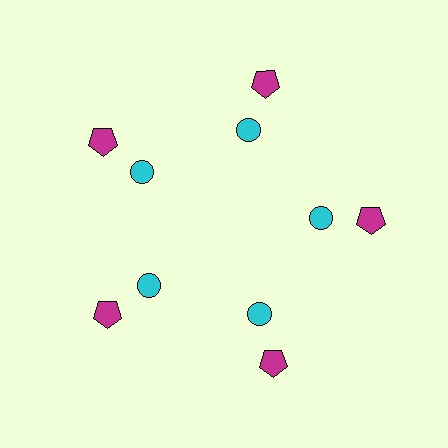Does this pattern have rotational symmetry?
Yes, this pattern has 5-fold rotational symmetry. It looks the same after rotating 72 degrees around the center.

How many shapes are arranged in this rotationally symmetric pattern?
There are 10 shapes, arranged in 5 groups of 2.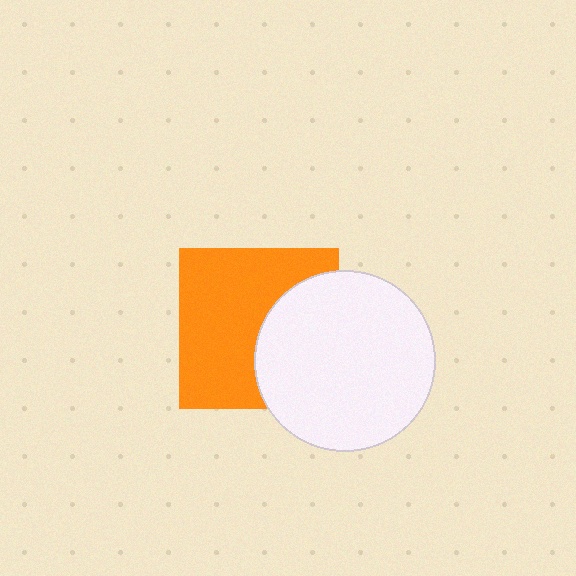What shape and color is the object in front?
The object in front is a white circle.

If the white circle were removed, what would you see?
You would see the complete orange square.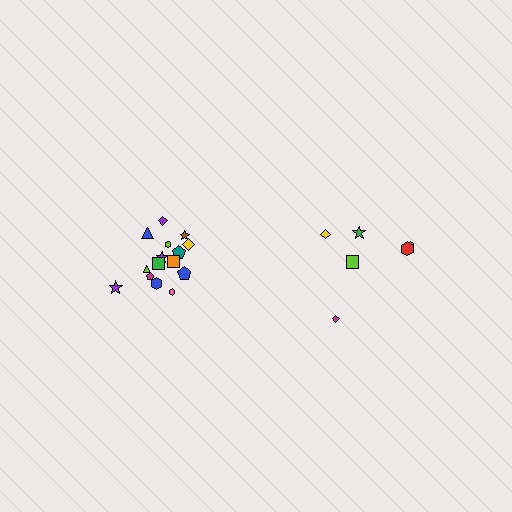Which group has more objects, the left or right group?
The left group.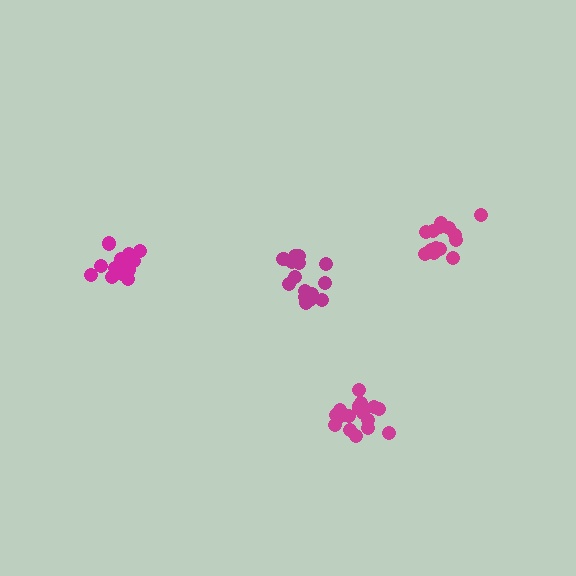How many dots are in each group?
Group 1: 14 dots, Group 2: 17 dots, Group 3: 13 dots, Group 4: 15 dots (59 total).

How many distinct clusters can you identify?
There are 4 distinct clusters.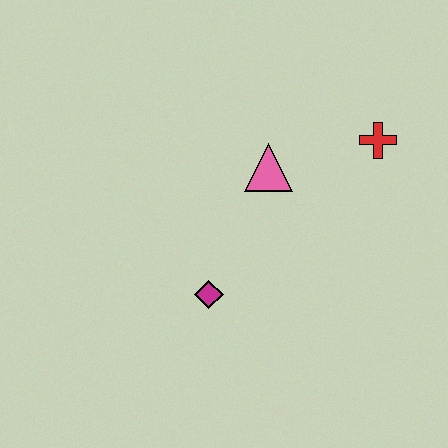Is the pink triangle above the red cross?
No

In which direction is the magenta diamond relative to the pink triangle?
The magenta diamond is below the pink triangle.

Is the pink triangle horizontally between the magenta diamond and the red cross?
Yes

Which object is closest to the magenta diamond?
The pink triangle is closest to the magenta diamond.